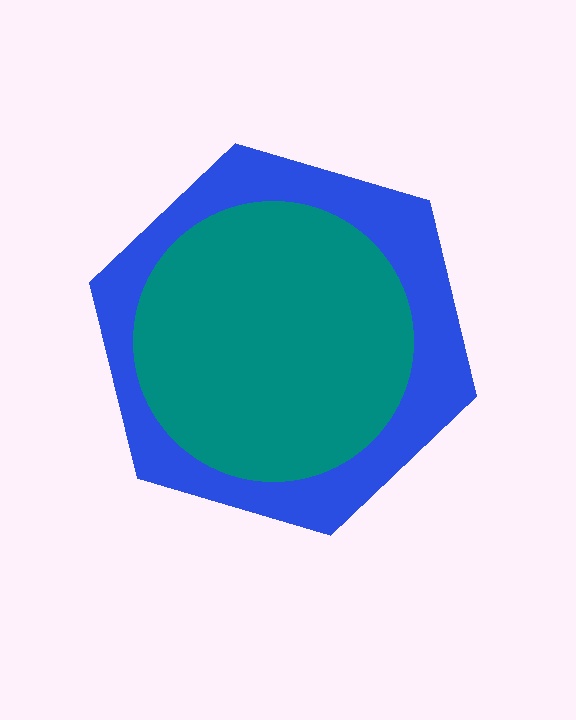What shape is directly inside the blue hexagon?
The teal circle.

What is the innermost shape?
The teal circle.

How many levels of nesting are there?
2.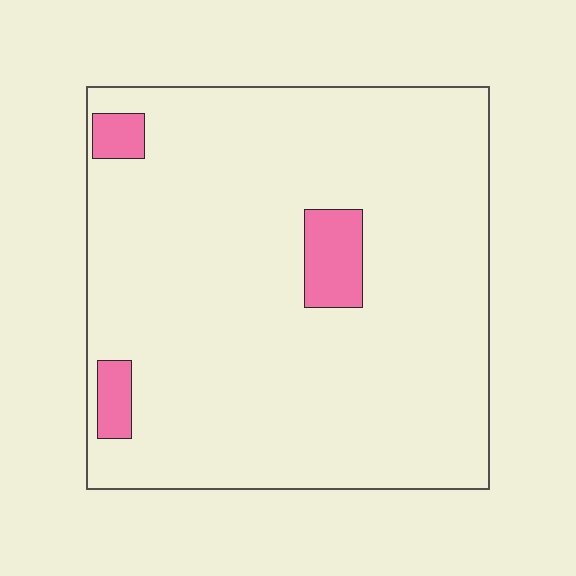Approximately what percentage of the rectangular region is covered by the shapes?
Approximately 5%.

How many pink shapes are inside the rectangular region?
3.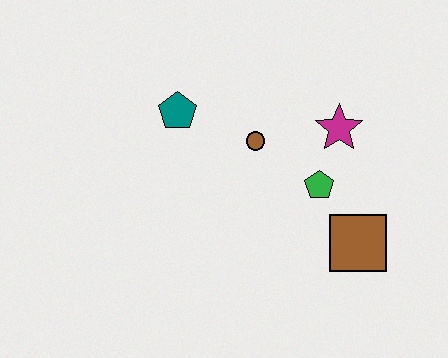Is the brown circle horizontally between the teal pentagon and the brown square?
Yes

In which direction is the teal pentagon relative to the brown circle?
The teal pentagon is to the left of the brown circle.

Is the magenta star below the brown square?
No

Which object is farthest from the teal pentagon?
The brown square is farthest from the teal pentagon.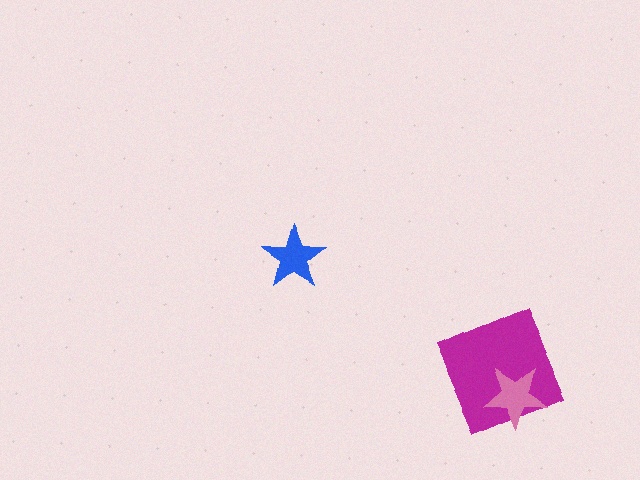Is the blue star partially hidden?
No, no other shape covers it.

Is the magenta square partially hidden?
Yes, it is partially covered by another shape.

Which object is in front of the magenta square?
The pink star is in front of the magenta square.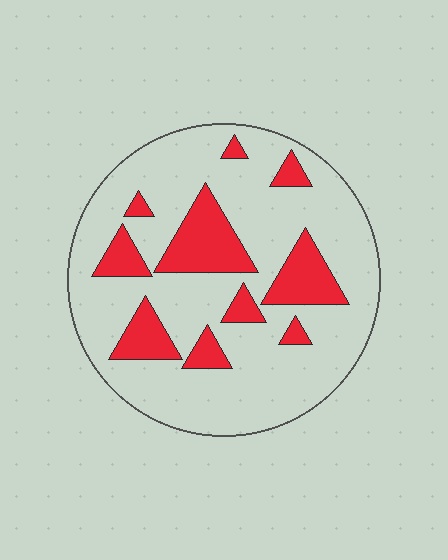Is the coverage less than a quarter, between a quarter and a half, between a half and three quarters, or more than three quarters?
Less than a quarter.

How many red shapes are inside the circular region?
10.